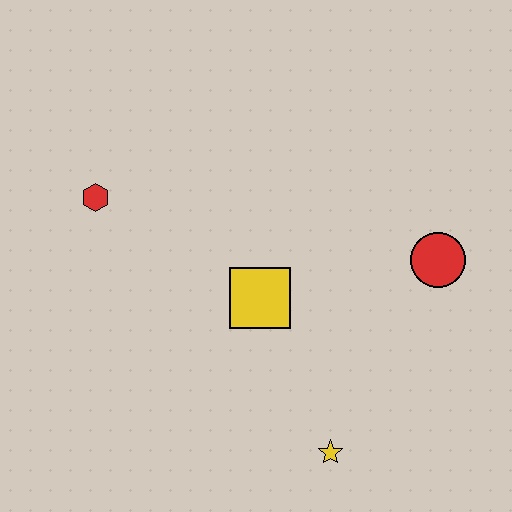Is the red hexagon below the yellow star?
No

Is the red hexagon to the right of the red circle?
No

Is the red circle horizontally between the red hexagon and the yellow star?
No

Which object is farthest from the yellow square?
The red hexagon is farthest from the yellow square.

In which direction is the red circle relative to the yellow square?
The red circle is to the right of the yellow square.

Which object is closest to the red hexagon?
The yellow square is closest to the red hexagon.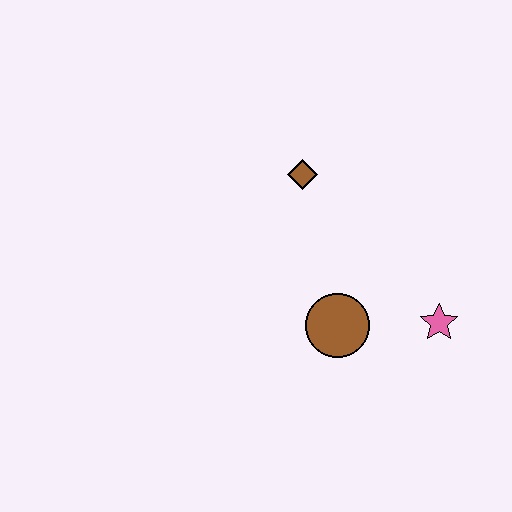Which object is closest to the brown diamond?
The brown circle is closest to the brown diamond.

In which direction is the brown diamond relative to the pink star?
The brown diamond is above the pink star.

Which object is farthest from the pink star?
The brown diamond is farthest from the pink star.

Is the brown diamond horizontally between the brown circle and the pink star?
No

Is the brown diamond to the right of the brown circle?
No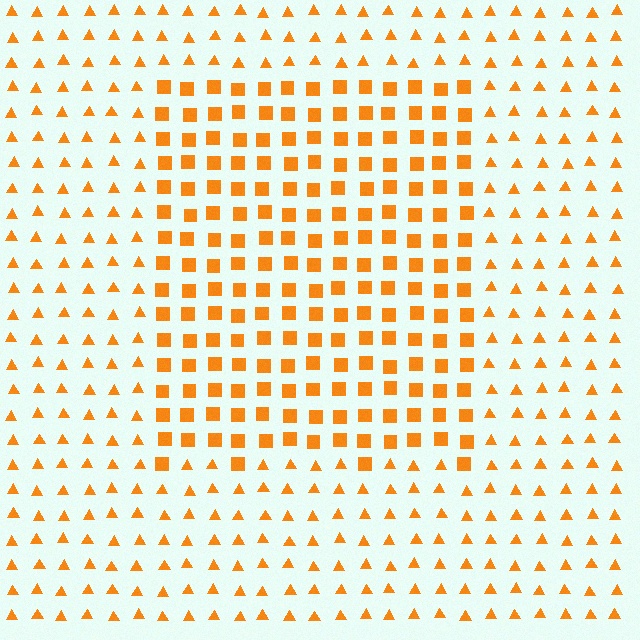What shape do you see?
I see a rectangle.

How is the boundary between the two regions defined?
The boundary is defined by a change in element shape: squares inside vs. triangles outside. All elements share the same color and spacing.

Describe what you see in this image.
The image is filled with small orange elements arranged in a uniform grid. A rectangle-shaped region contains squares, while the surrounding area contains triangles. The boundary is defined purely by the change in element shape.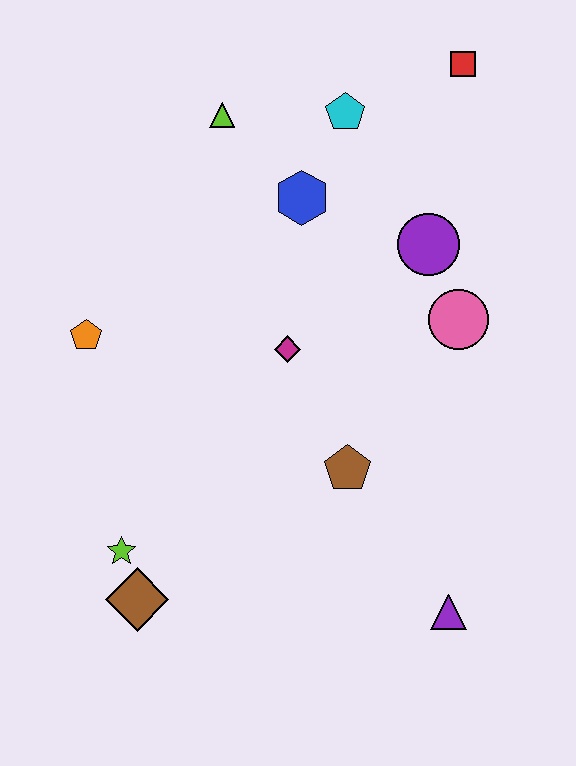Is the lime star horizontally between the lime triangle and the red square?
No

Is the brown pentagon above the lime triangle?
No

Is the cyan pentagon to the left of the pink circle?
Yes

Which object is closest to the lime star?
The brown diamond is closest to the lime star.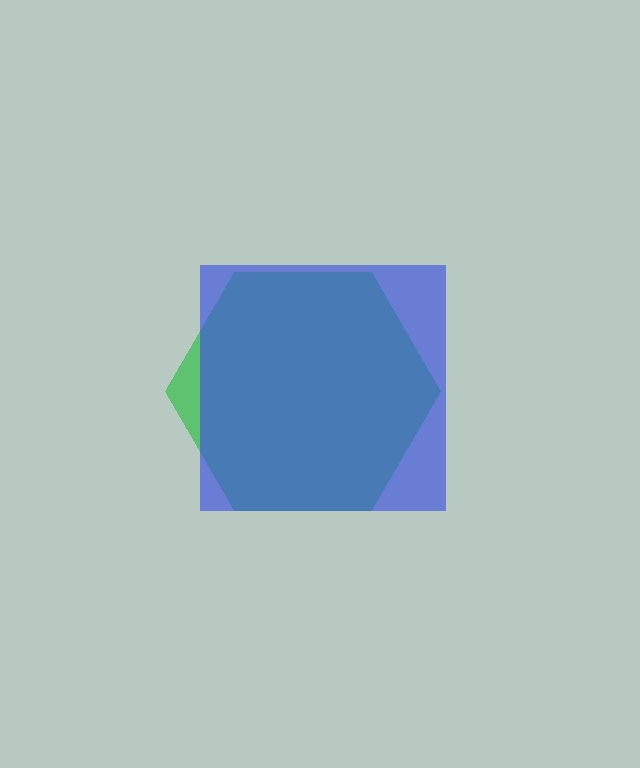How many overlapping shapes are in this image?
There are 2 overlapping shapes in the image.